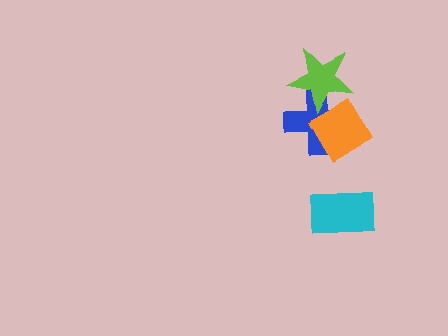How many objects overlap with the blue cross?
2 objects overlap with the blue cross.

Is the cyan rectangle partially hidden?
No, no other shape covers it.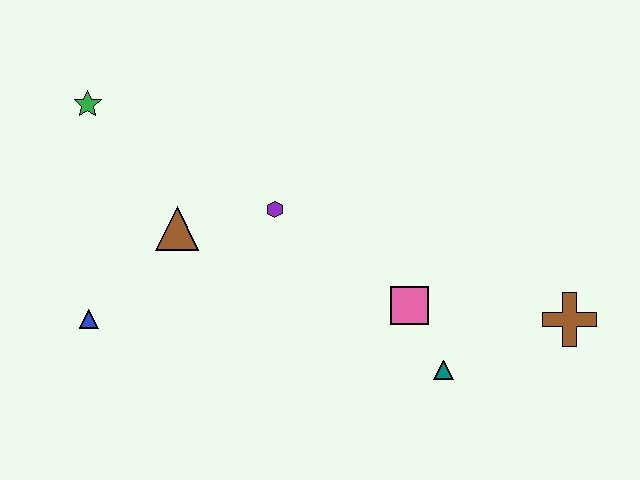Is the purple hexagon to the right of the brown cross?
No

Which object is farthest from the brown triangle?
The brown cross is farthest from the brown triangle.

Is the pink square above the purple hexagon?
No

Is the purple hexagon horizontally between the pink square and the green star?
Yes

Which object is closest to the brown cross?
The teal triangle is closest to the brown cross.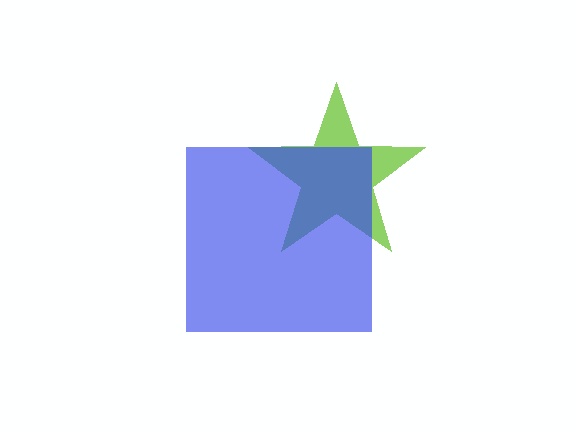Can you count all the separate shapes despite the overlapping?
Yes, there are 2 separate shapes.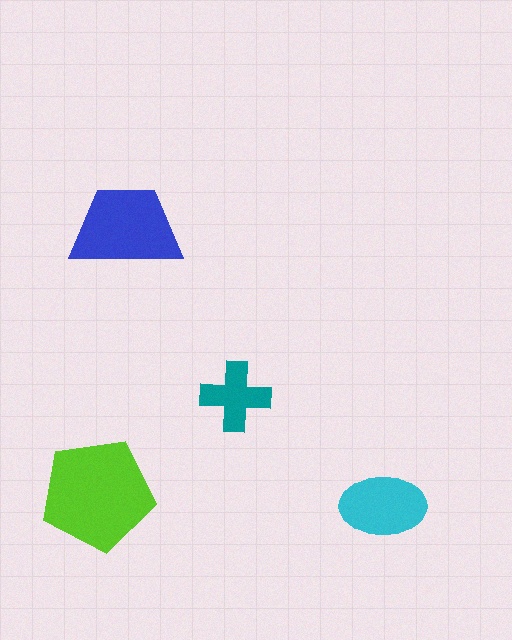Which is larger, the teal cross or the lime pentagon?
The lime pentagon.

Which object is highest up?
The blue trapezoid is topmost.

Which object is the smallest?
The teal cross.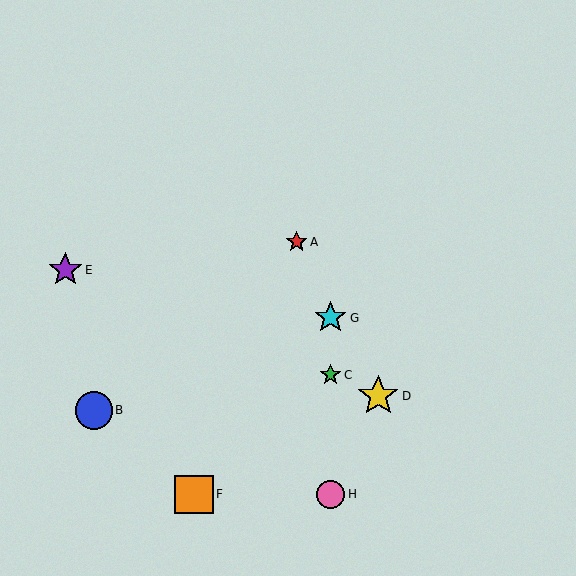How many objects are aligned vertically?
3 objects (C, G, H) are aligned vertically.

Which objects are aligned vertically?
Objects C, G, H are aligned vertically.